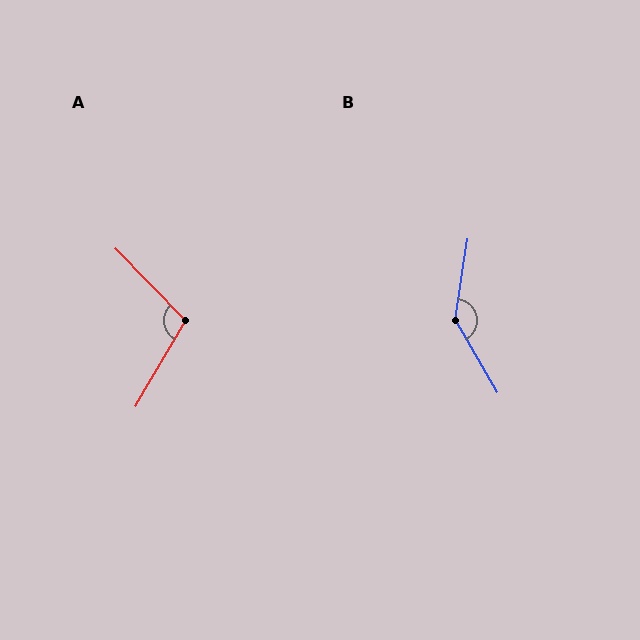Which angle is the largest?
B, at approximately 142 degrees.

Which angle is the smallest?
A, at approximately 106 degrees.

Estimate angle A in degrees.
Approximately 106 degrees.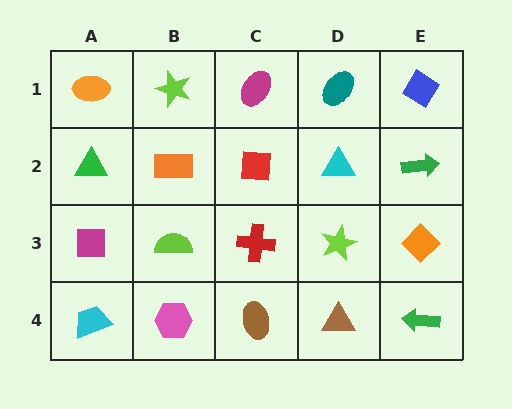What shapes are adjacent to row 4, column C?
A red cross (row 3, column C), a pink hexagon (row 4, column B), a brown triangle (row 4, column D).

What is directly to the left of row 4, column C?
A pink hexagon.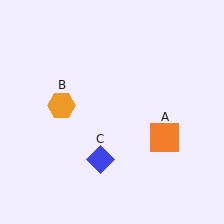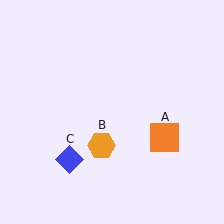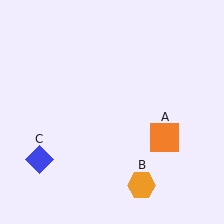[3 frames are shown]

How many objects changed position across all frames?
2 objects changed position: orange hexagon (object B), blue diamond (object C).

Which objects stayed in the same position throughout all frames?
Orange square (object A) remained stationary.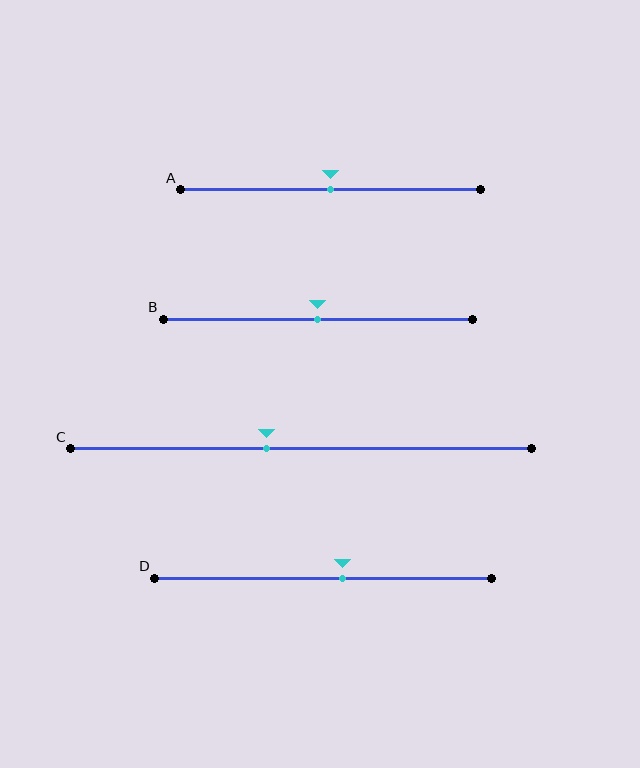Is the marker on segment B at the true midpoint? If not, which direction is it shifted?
Yes, the marker on segment B is at the true midpoint.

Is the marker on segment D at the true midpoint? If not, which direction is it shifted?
No, the marker on segment D is shifted to the right by about 6% of the segment length.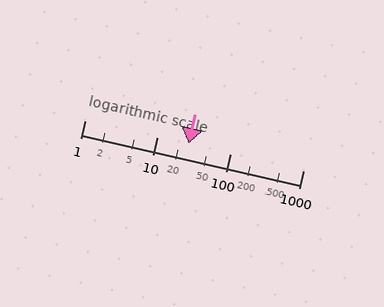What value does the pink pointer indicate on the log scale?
The pointer indicates approximately 27.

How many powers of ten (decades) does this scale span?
The scale spans 3 decades, from 1 to 1000.